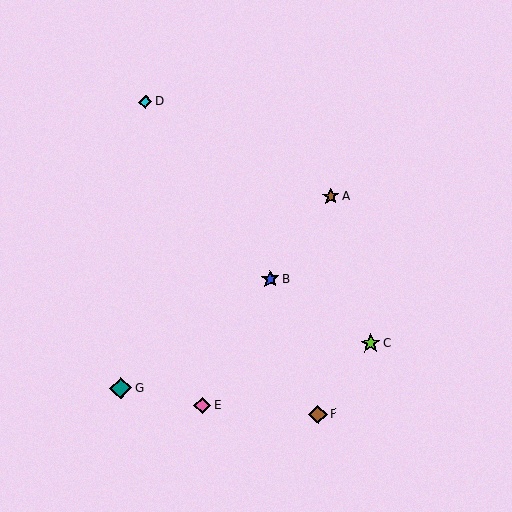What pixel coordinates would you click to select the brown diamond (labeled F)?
Click at (318, 415) to select the brown diamond F.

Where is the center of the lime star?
The center of the lime star is at (371, 344).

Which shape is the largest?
The teal diamond (labeled G) is the largest.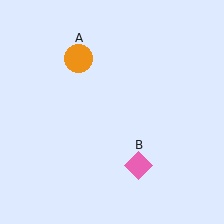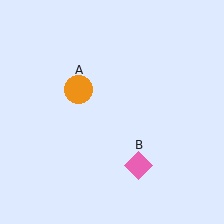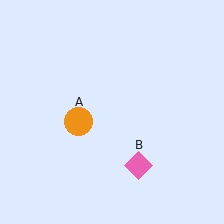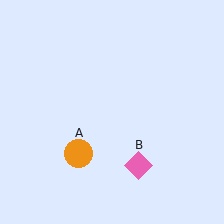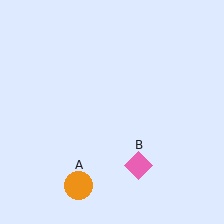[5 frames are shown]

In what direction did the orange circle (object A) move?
The orange circle (object A) moved down.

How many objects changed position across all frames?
1 object changed position: orange circle (object A).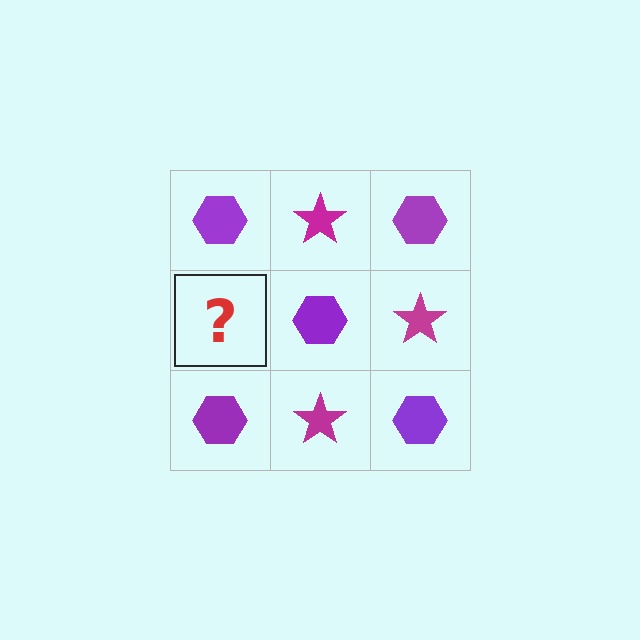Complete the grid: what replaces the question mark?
The question mark should be replaced with a magenta star.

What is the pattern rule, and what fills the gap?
The rule is that it alternates purple hexagon and magenta star in a checkerboard pattern. The gap should be filled with a magenta star.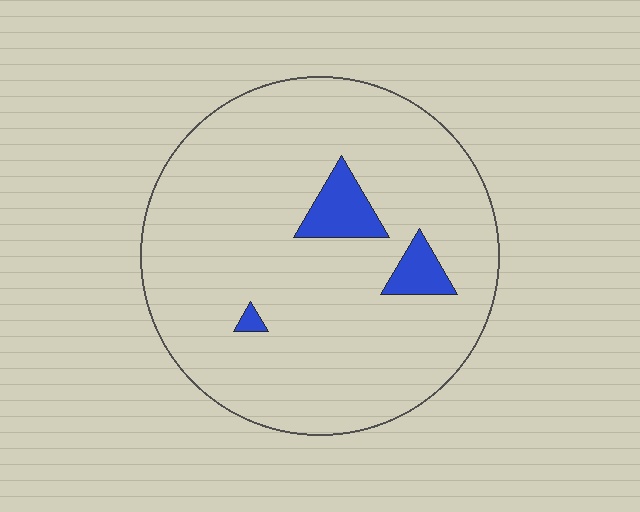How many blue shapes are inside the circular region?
3.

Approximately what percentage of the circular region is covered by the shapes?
Approximately 5%.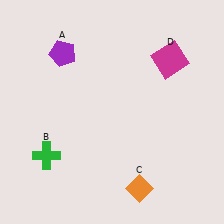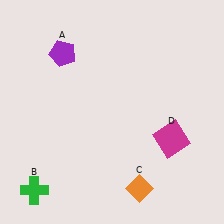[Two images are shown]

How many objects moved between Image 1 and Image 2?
2 objects moved between the two images.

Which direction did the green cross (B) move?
The green cross (B) moved down.